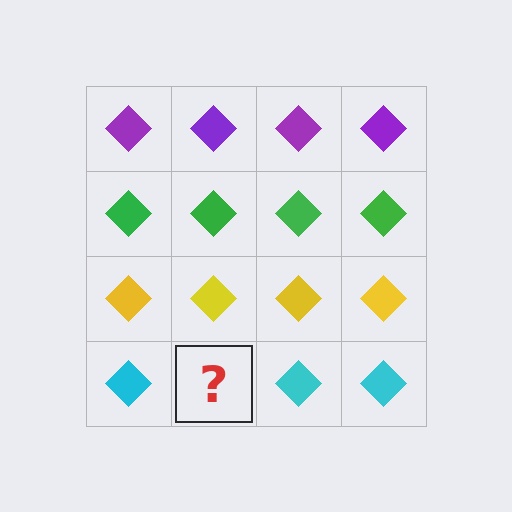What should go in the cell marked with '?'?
The missing cell should contain a cyan diamond.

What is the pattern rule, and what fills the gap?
The rule is that each row has a consistent color. The gap should be filled with a cyan diamond.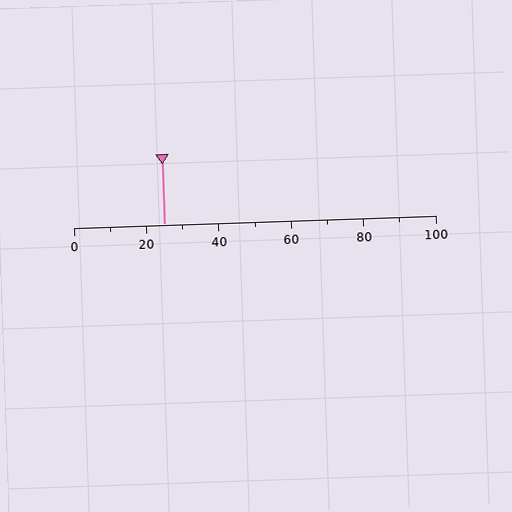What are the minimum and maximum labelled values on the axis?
The axis runs from 0 to 100.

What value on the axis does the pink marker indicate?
The marker indicates approximately 25.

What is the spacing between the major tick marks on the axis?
The major ticks are spaced 20 apart.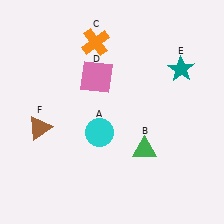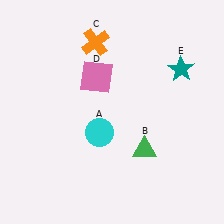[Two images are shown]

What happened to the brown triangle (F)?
The brown triangle (F) was removed in Image 2. It was in the bottom-left area of Image 1.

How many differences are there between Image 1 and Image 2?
There is 1 difference between the two images.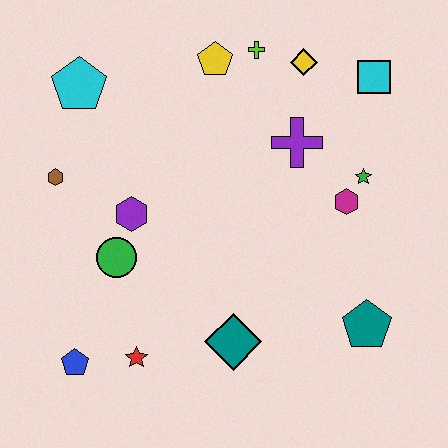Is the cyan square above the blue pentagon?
Yes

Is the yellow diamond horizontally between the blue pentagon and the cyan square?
Yes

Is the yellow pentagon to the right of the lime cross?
No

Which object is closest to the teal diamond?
The red star is closest to the teal diamond.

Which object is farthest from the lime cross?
The blue pentagon is farthest from the lime cross.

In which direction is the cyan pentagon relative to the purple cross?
The cyan pentagon is to the left of the purple cross.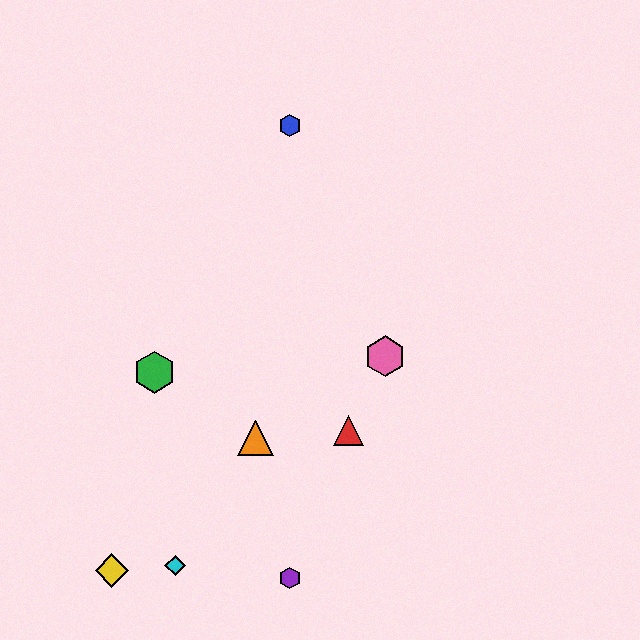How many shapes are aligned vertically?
2 shapes (the blue hexagon, the purple hexagon) are aligned vertically.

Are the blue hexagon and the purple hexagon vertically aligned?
Yes, both are at x≈290.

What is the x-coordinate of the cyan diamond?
The cyan diamond is at x≈175.